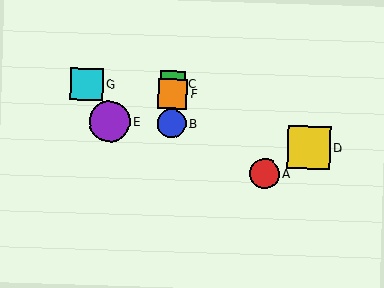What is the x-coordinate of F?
Object F is at x≈172.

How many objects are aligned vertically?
3 objects (B, C, F) are aligned vertically.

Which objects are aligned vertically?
Objects B, C, F are aligned vertically.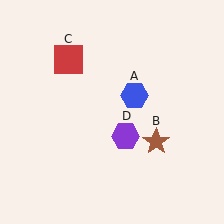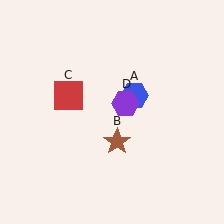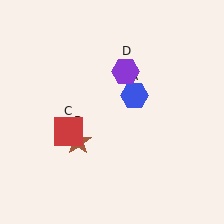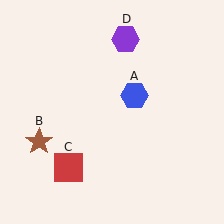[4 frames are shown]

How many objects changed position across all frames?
3 objects changed position: brown star (object B), red square (object C), purple hexagon (object D).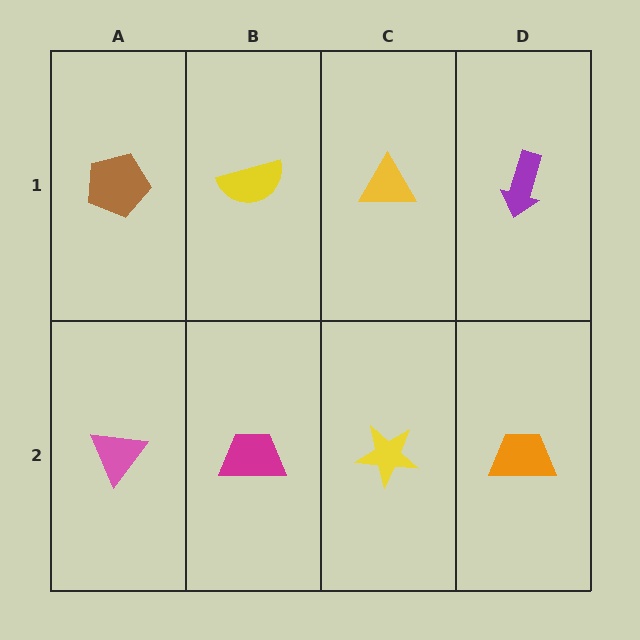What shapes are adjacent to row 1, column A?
A pink triangle (row 2, column A), a yellow semicircle (row 1, column B).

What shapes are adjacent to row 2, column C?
A yellow triangle (row 1, column C), a magenta trapezoid (row 2, column B), an orange trapezoid (row 2, column D).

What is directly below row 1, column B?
A magenta trapezoid.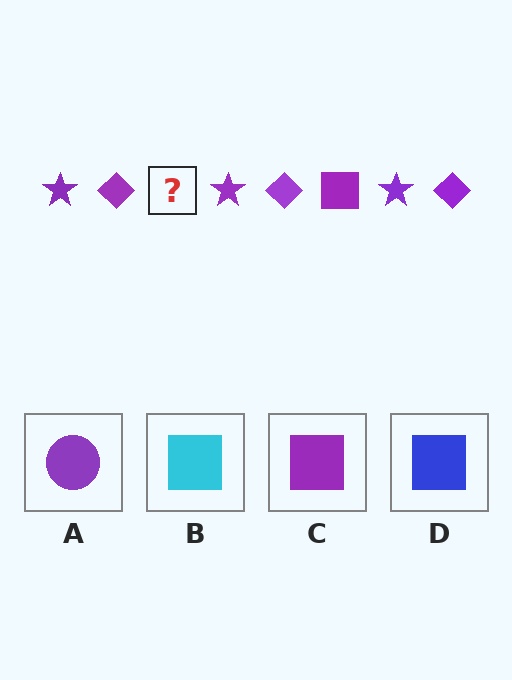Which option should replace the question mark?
Option C.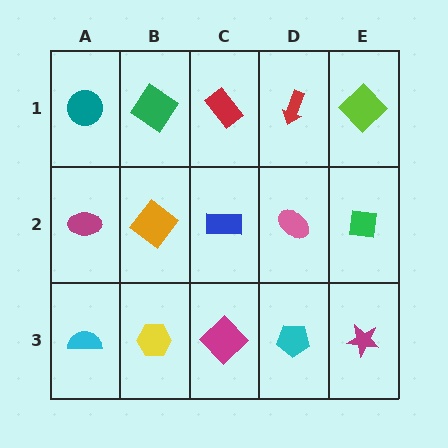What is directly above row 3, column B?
An orange diamond.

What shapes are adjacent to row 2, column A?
A teal circle (row 1, column A), a cyan semicircle (row 3, column A), an orange diamond (row 2, column B).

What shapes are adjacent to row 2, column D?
A red arrow (row 1, column D), a cyan pentagon (row 3, column D), a blue rectangle (row 2, column C), a green square (row 2, column E).